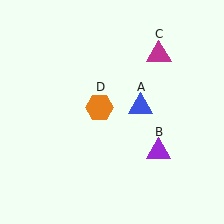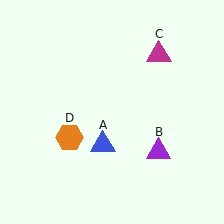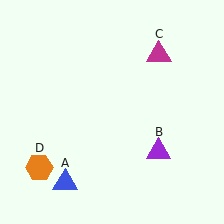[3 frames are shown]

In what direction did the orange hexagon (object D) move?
The orange hexagon (object D) moved down and to the left.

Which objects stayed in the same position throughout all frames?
Purple triangle (object B) and magenta triangle (object C) remained stationary.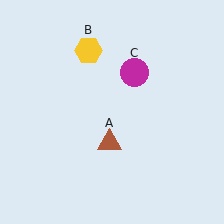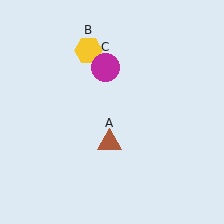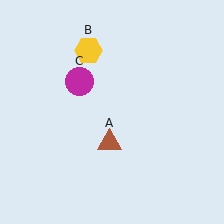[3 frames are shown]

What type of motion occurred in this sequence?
The magenta circle (object C) rotated counterclockwise around the center of the scene.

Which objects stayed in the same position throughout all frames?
Brown triangle (object A) and yellow hexagon (object B) remained stationary.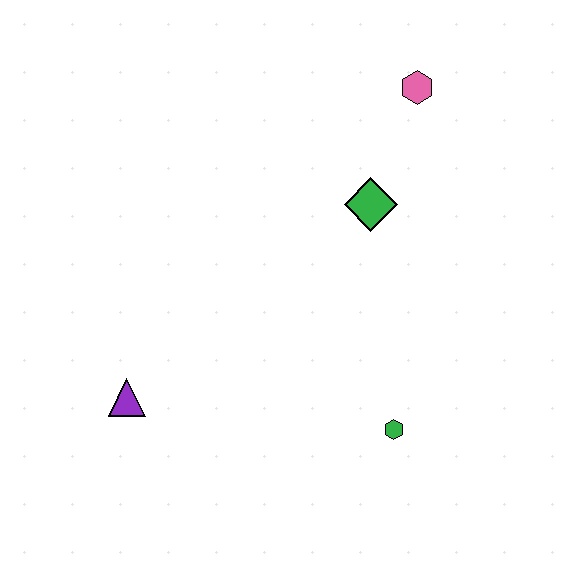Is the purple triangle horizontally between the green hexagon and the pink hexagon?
No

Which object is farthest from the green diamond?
The purple triangle is farthest from the green diamond.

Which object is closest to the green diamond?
The pink hexagon is closest to the green diamond.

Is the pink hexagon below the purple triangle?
No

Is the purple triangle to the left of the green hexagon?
Yes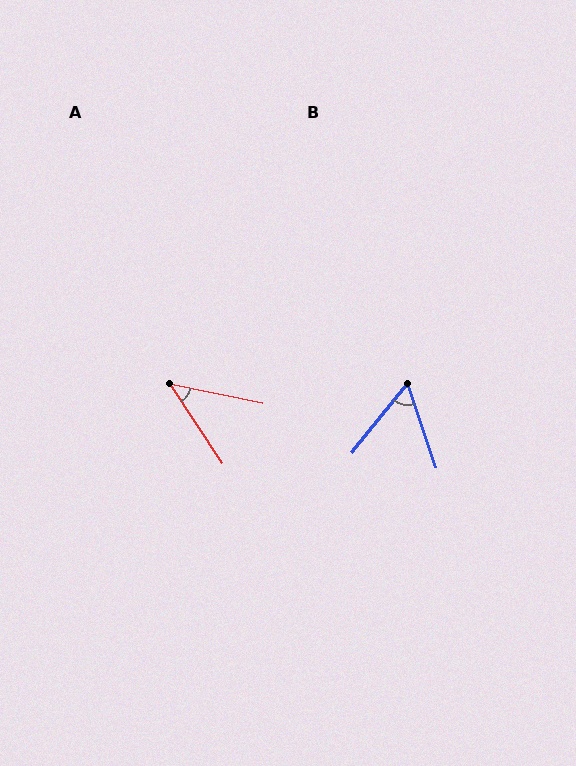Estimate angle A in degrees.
Approximately 45 degrees.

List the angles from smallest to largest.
A (45°), B (57°).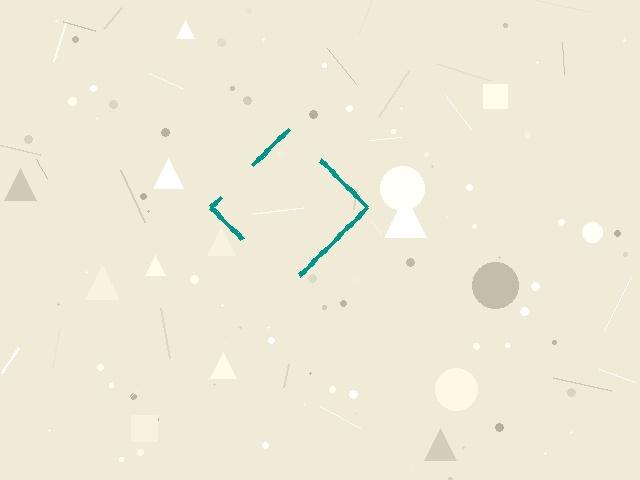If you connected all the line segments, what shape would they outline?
They would outline a diamond.